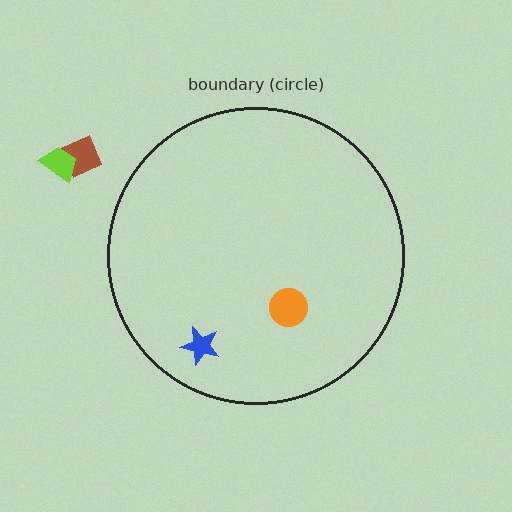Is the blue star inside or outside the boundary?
Inside.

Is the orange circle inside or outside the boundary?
Inside.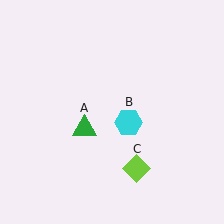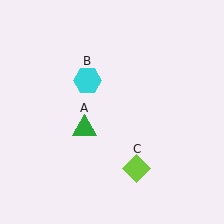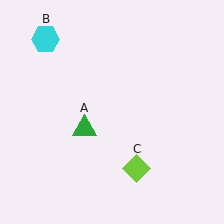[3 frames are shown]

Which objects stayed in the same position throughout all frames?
Green triangle (object A) and lime diamond (object C) remained stationary.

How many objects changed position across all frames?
1 object changed position: cyan hexagon (object B).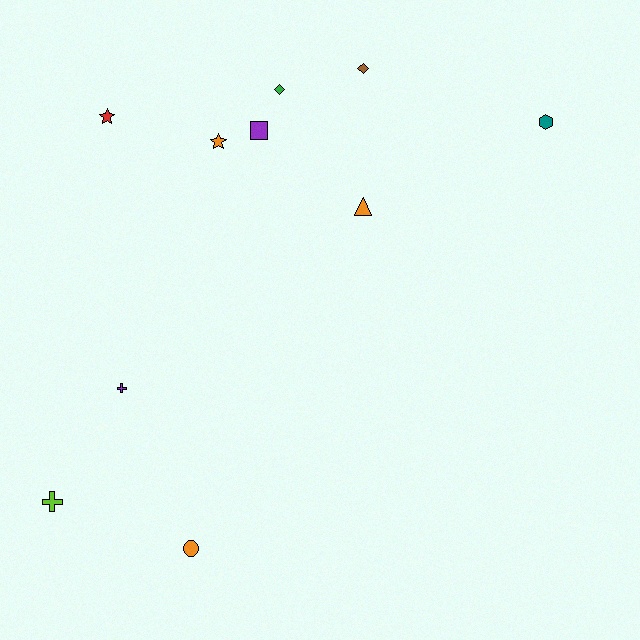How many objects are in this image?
There are 10 objects.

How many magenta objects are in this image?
There are no magenta objects.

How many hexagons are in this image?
There is 1 hexagon.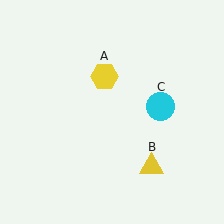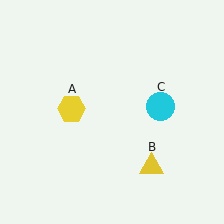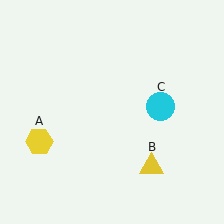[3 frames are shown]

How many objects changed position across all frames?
1 object changed position: yellow hexagon (object A).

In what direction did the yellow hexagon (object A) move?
The yellow hexagon (object A) moved down and to the left.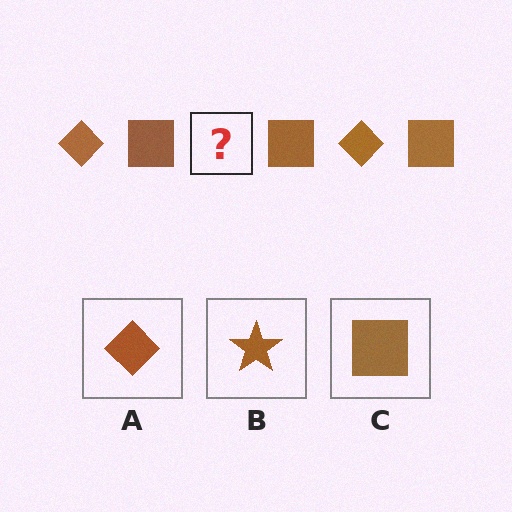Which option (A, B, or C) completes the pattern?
A.